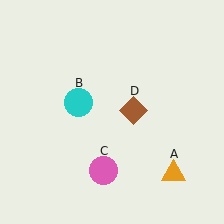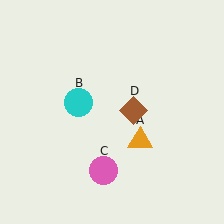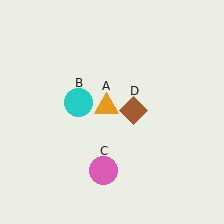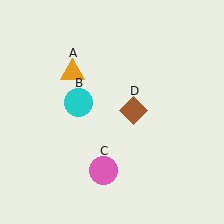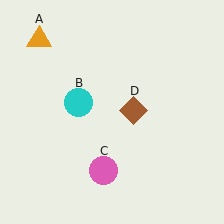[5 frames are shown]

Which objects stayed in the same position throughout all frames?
Cyan circle (object B) and pink circle (object C) and brown diamond (object D) remained stationary.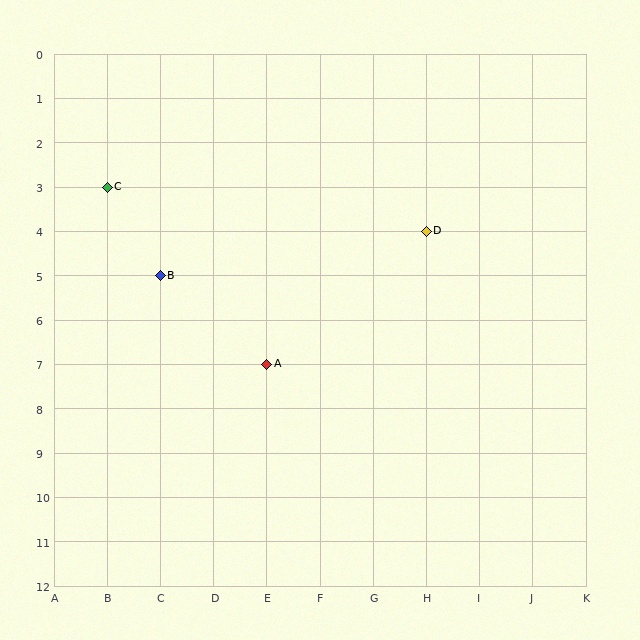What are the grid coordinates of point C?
Point C is at grid coordinates (B, 3).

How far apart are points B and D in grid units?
Points B and D are 5 columns and 1 row apart (about 5.1 grid units diagonally).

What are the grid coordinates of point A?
Point A is at grid coordinates (E, 7).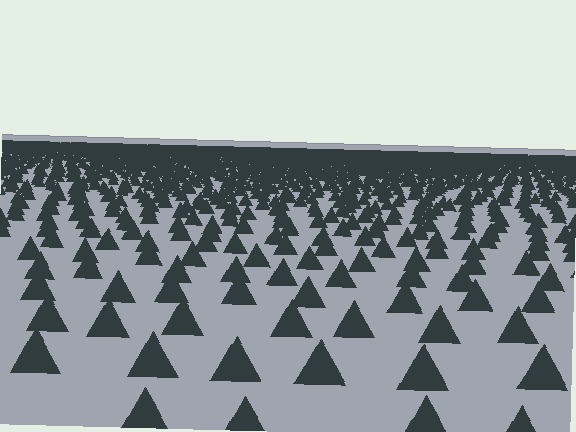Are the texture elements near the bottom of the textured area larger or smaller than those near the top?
Larger. Near the bottom, elements are closer to the viewer and appear at a bigger on-screen size.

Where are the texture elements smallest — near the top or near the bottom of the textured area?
Near the top.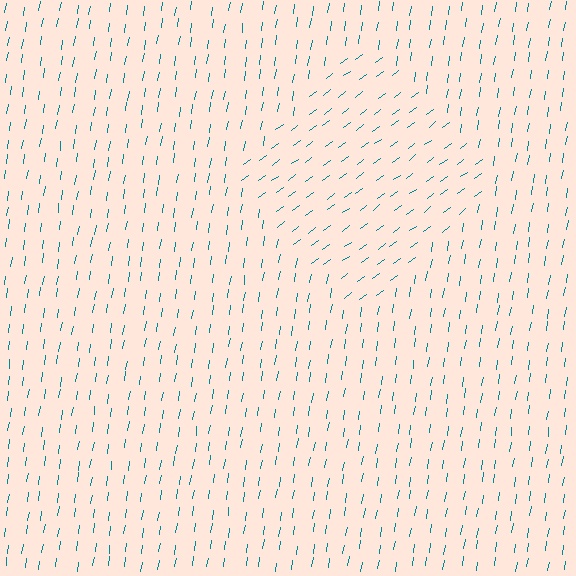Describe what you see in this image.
The image is filled with small teal line segments. A diamond region in the image has lines oriented differently from the surrounding lines, creating a visible texture boundary.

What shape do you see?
I see a diamond.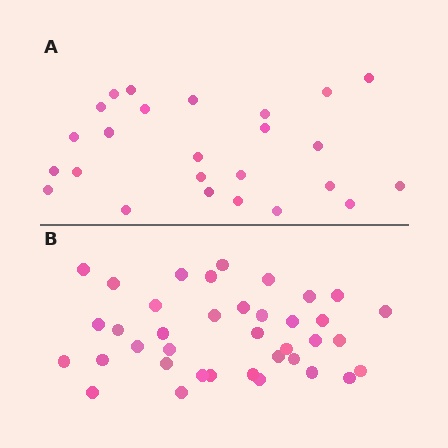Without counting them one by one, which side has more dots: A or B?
Region B (the bottom region) has more dots.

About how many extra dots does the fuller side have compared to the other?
Region B has approximately 15 more dots than region A.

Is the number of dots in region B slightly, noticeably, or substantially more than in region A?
Region B has substantially more. The ratio is roughly 1.5 to 1.